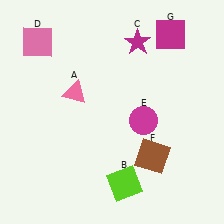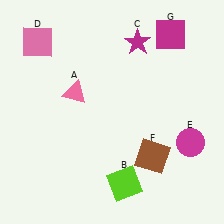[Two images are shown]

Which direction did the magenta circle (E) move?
The magenta circle (E) moved right.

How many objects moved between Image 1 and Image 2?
1 object moved between the two images.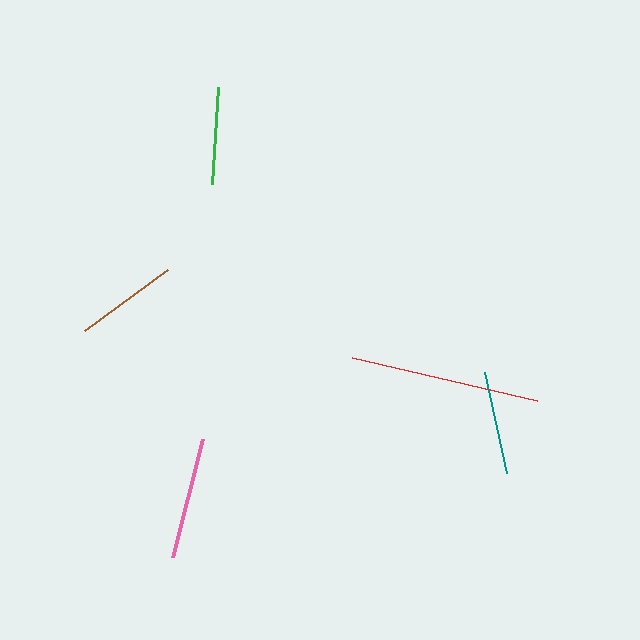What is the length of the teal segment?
The teal segment is approximately 103 pixels long.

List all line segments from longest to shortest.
From longest to shortest: red, pink, teal, brown, green.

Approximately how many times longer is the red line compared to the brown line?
The red line is approximately 1.8 times the length of the brown line.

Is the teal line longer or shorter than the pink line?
The pink line is longer than the teal line.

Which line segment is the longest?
The red line is the longest at approximately 190 pixels.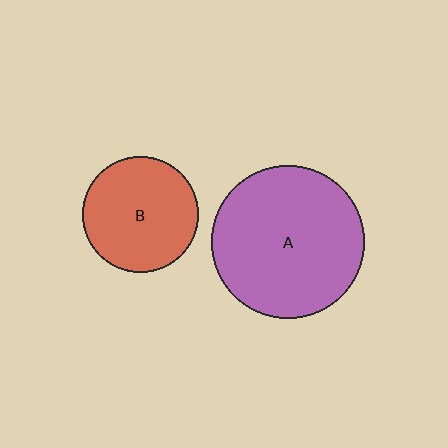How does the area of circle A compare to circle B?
Approximately 1.7 times.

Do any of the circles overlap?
No, none of the circles overlap.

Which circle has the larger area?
Circle A (purple).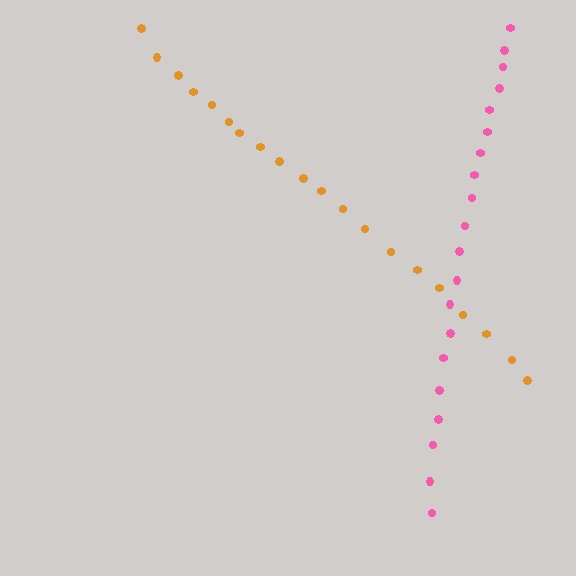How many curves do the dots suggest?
There are 2 distinct paths.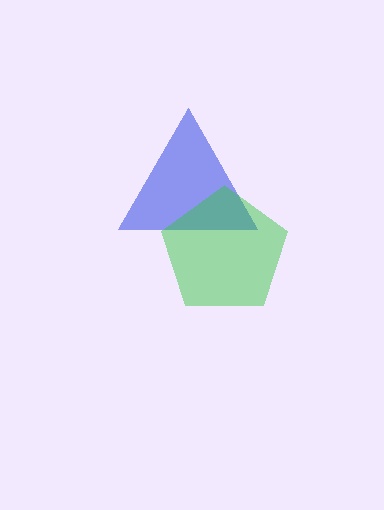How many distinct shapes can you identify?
There are 2 distinct shapes: a blue triangle, a green pentagon.